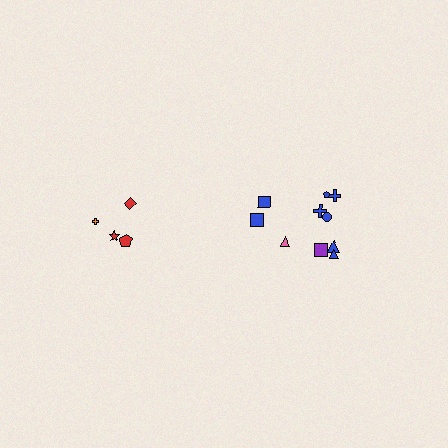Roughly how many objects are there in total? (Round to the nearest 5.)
Roughly 15 objects in total.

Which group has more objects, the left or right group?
The right group.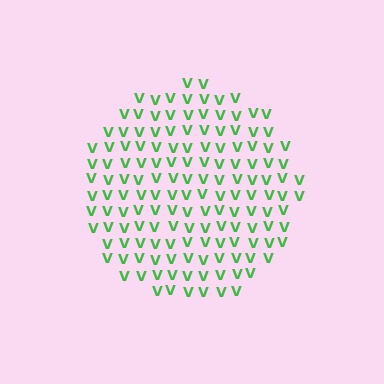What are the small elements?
The small elements are letter V's.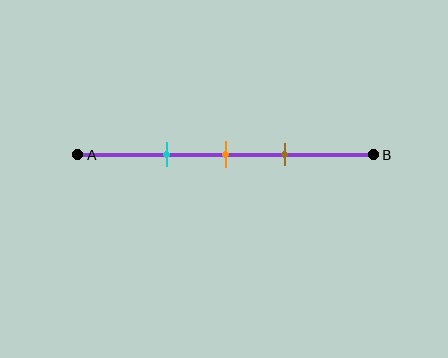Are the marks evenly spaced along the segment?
Yes, the marks are approximately evenly spaced.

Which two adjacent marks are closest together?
The orange and brown marks are the closest adjacent pair.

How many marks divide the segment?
There are 3 marks dividing the segment.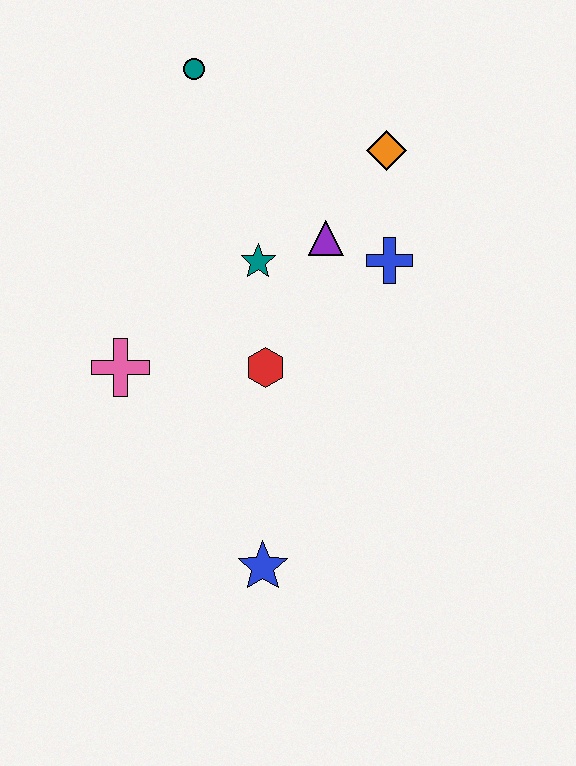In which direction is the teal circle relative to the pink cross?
The teal circle is above the pink cross.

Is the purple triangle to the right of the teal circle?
Yes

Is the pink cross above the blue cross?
No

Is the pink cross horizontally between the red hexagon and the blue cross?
No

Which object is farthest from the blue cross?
The blue star is farthest from the blue cross.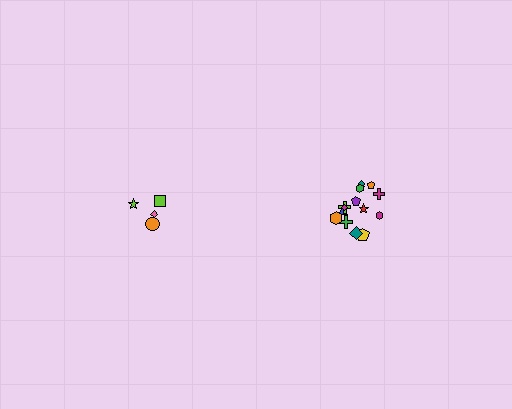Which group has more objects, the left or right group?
The right group.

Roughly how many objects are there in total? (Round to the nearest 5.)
Roughly 20 objects in total.